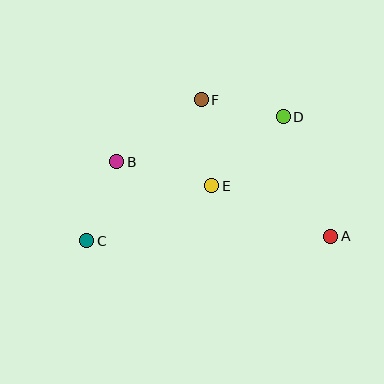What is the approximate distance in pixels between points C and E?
The distance between C and E is approximately 137 pixels.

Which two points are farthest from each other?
Points A and C are farthest from each other.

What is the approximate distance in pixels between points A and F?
The distance between A and F is approximately 188 pixels.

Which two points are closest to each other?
Points D and F are closest to each other.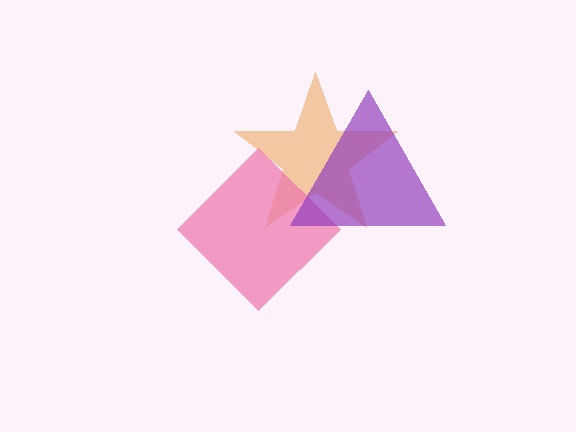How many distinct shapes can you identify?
There are 3 distinct shapes: an orange star, a pink diamond, a purple triangle.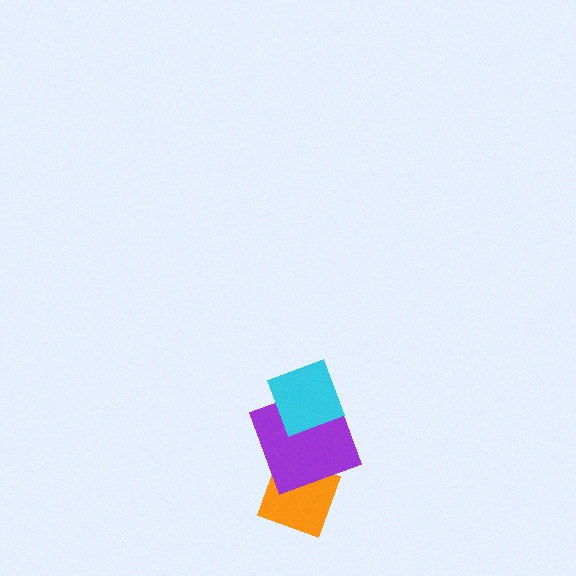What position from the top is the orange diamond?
The orange diamond is 3rd from the top.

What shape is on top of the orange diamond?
The purple square is on top of the orange diamond.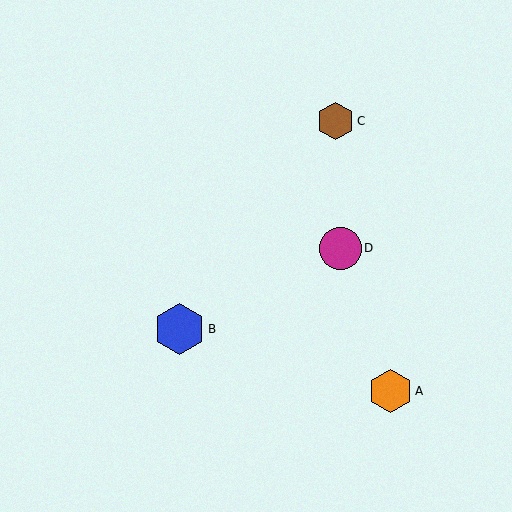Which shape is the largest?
The blue hexagon (labeled B) is the largest.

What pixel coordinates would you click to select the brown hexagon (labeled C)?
Click at (336, 121) to select the brown hexagon C.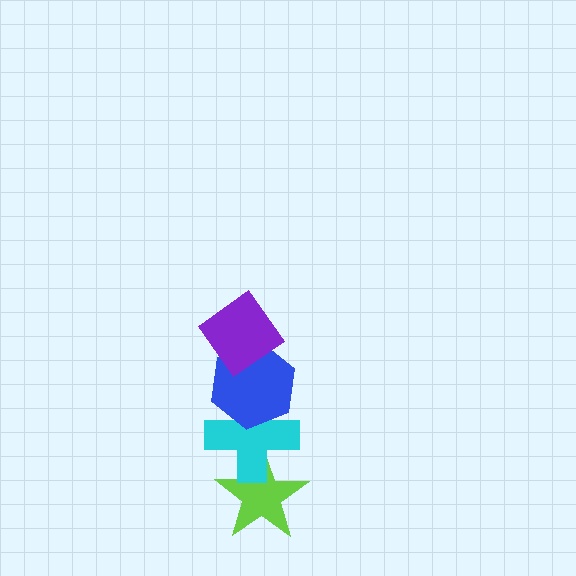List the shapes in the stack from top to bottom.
From top to bottom: the purple diamond, the blue hexagon, the cyan cross, the lime star.